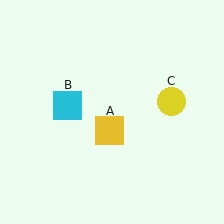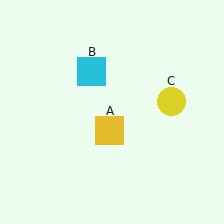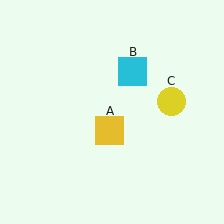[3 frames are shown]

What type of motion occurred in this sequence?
The cyan square (object B) rotated clockwise around the center of the scene.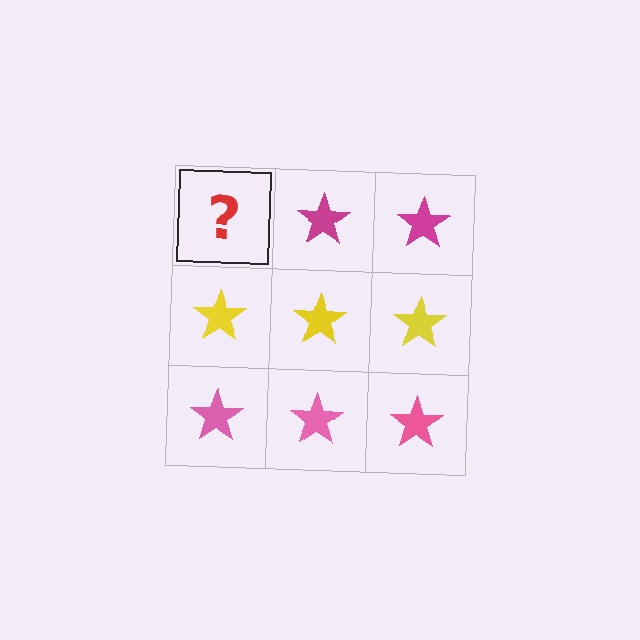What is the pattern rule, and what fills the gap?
The rule is that each row has a consistent color. The gap should be filled with a magenta star.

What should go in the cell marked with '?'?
The missing cell should contain a magenta star.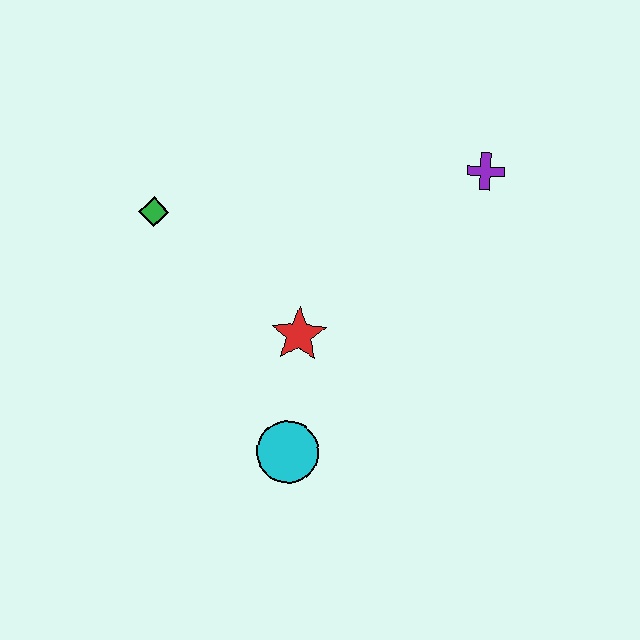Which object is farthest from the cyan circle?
The purple cross is farthest from the cyan circle.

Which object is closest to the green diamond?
The red star is closest to the green diamond.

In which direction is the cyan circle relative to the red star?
The cyan circle is below the red star.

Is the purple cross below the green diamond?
No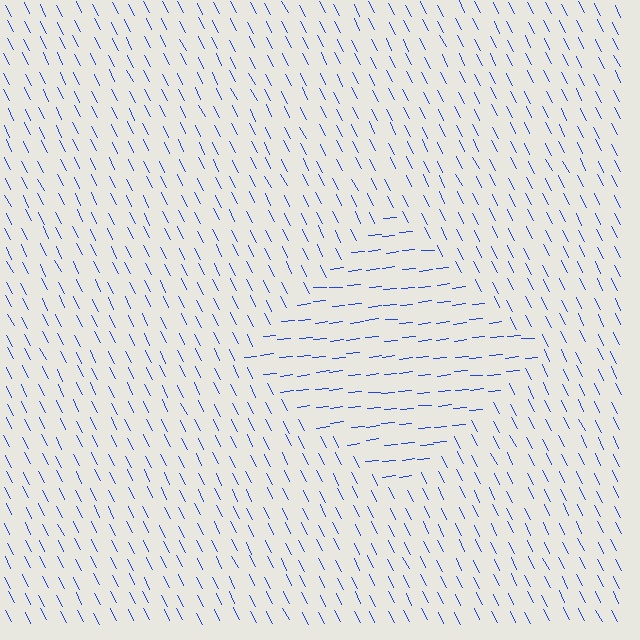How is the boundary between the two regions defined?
The boundary is defined purely by a change in line orientation (approximately 69 degrees difference). All lines are the same color and thickness.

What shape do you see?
I see a diamond.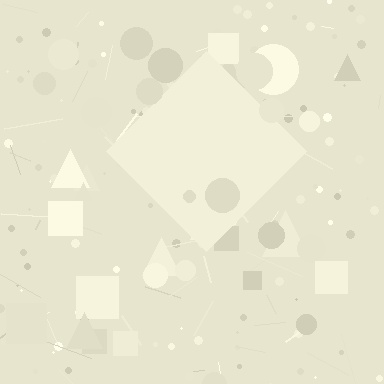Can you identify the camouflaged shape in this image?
The camouflaged shape is a diamond.